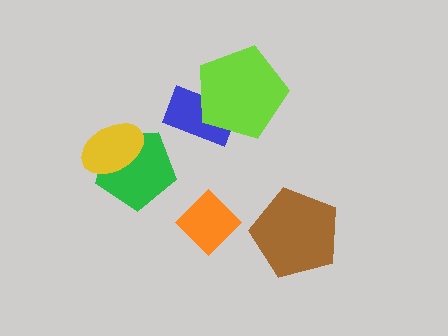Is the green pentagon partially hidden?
Yes, it is partially covered by another shape.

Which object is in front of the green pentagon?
The yellow ellipse is in front of the green pentagon.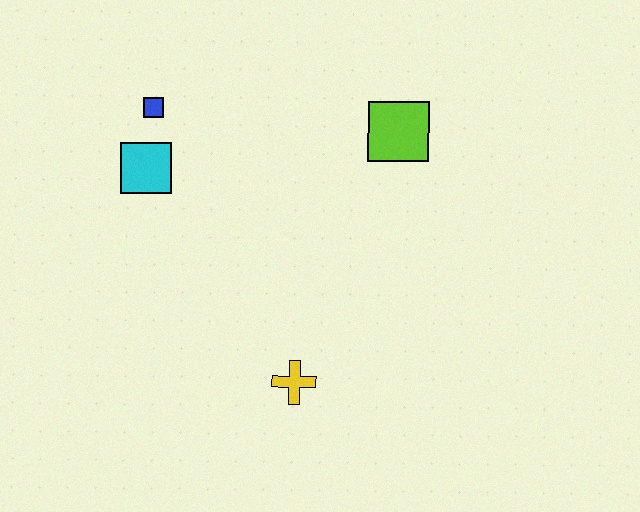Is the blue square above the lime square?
Yes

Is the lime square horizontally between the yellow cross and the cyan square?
No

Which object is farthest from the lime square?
The yellow cross is farthest from the lime square.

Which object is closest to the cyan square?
The blue square is closest to the cyan square.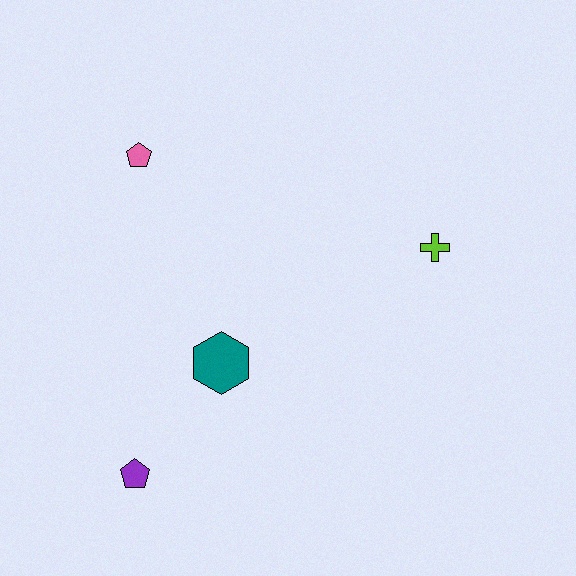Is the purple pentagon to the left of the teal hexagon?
Yes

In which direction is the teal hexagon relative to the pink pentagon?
The teal hexagon is below the pink pentagon.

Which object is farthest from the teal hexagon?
The lime cross is farthest from the teal hexagon.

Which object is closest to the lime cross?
The teal hexagon is closest to the lime cross.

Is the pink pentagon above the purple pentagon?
Yes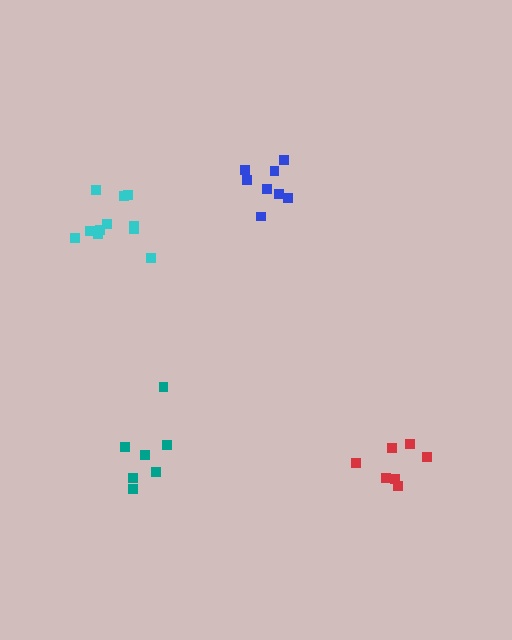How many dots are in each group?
Group 1: 7 dots, Group 2: 7 dots, Group 3: 11 dots, Group 4: 8 dots (33 total).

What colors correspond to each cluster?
The clusters are colored: red, teal, cyan, blue.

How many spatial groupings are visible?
There are 4 spatial groupings.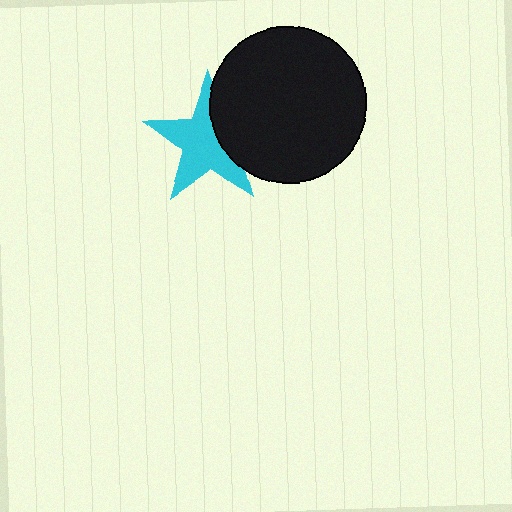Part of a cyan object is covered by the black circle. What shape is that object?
It is a star.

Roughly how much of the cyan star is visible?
Most of it is visible (roughly 69%).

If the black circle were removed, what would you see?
You would see the complete cyan star.